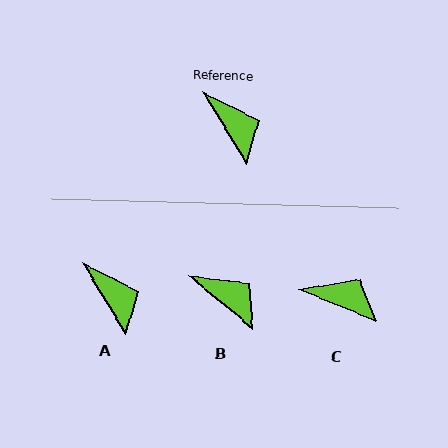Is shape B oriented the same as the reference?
No, it is off by about 20 degrees.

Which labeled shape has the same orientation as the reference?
A.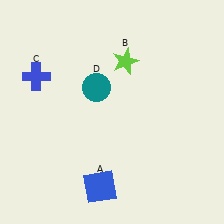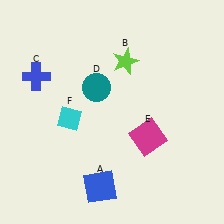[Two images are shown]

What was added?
A magenta square (E), a cyan diamond (F) were added in Image 2.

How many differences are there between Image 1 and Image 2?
There are 2 differences between the two images.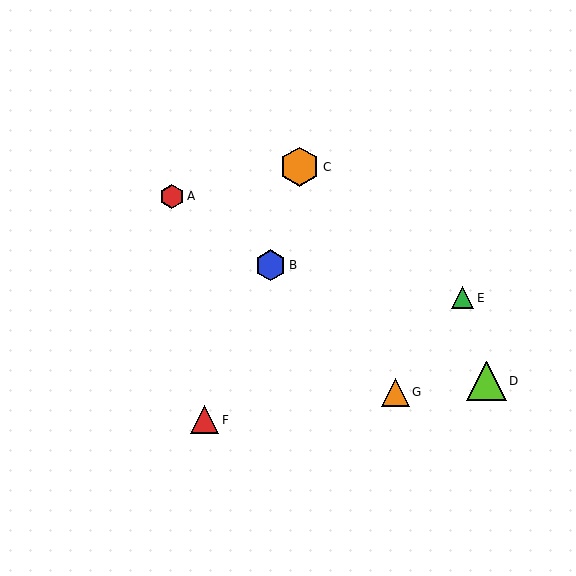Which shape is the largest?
The lime triangle (labeled D) is the largest.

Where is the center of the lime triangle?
The center of the lime triangle is at (486, 381).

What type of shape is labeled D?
Shape D is a lime triangle.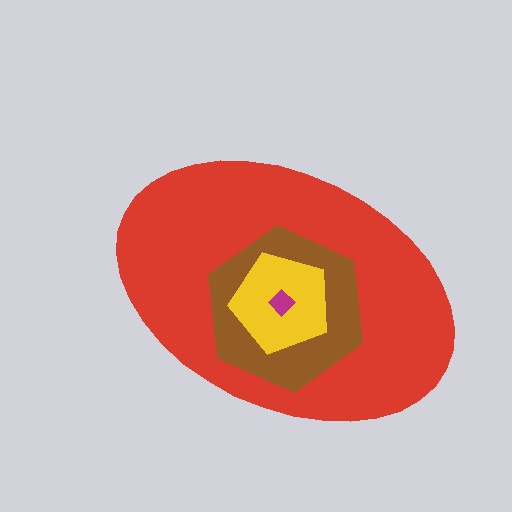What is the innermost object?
The magenta diamond.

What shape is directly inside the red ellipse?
The brown hexagon.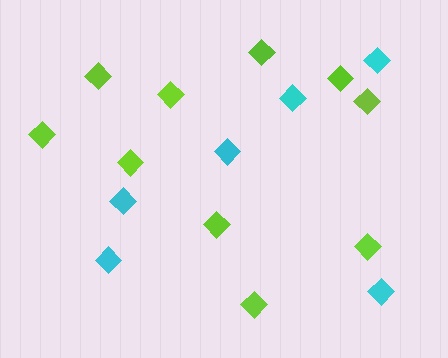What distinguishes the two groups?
There are 2 groups: one group of lime diamonds (10) and one group of cyan diamonds (6).